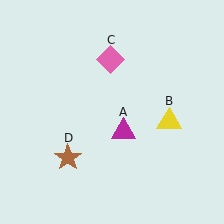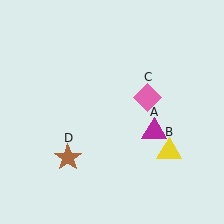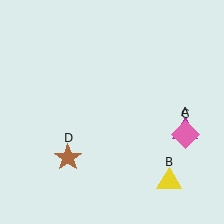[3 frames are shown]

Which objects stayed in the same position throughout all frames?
Brown star (object D) remained stationary.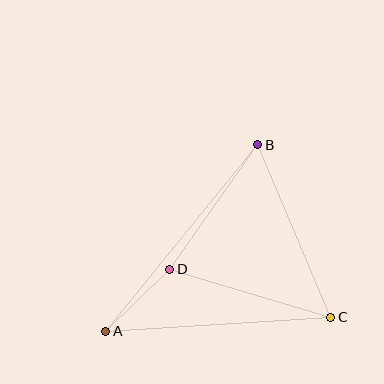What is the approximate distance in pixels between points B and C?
The distance between B and C is approximately 187 pixels.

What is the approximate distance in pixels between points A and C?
The distance between A and C is approximately 225 pixels.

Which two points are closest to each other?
Points A and D are closest to each other.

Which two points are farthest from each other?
Points A and B are farthest from each other.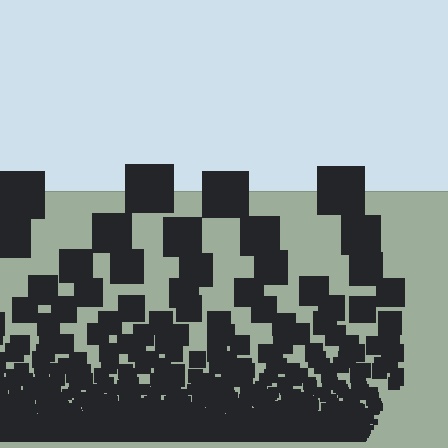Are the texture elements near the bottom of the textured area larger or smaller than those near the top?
Smaller. The gradient is inverted — elements near the bottom are smaller and denser.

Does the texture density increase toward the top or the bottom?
Density increases toward the bottom.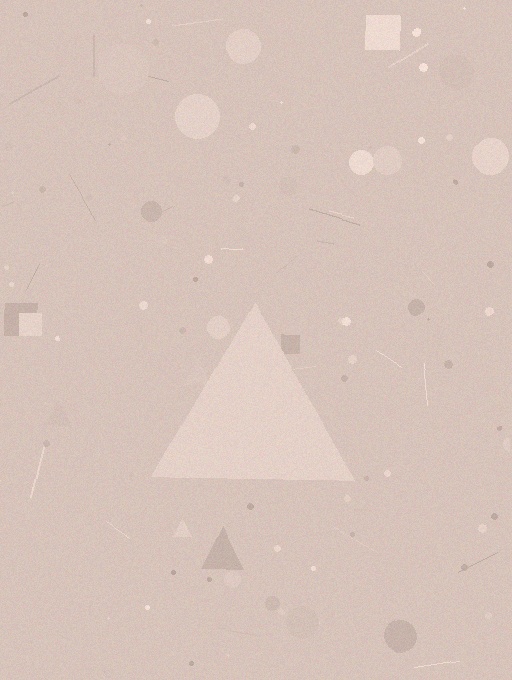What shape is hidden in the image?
A triangle is hidden in the image.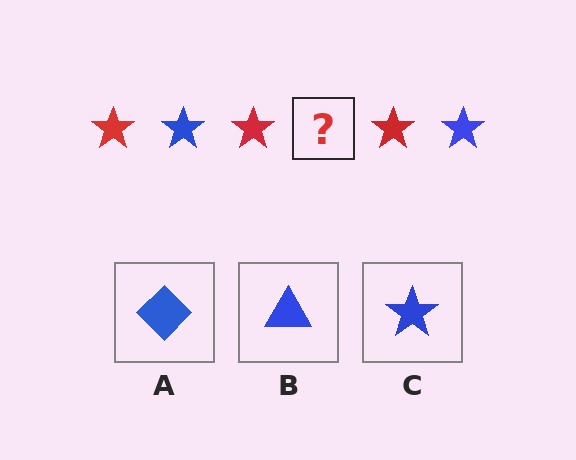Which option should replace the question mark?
Option C.